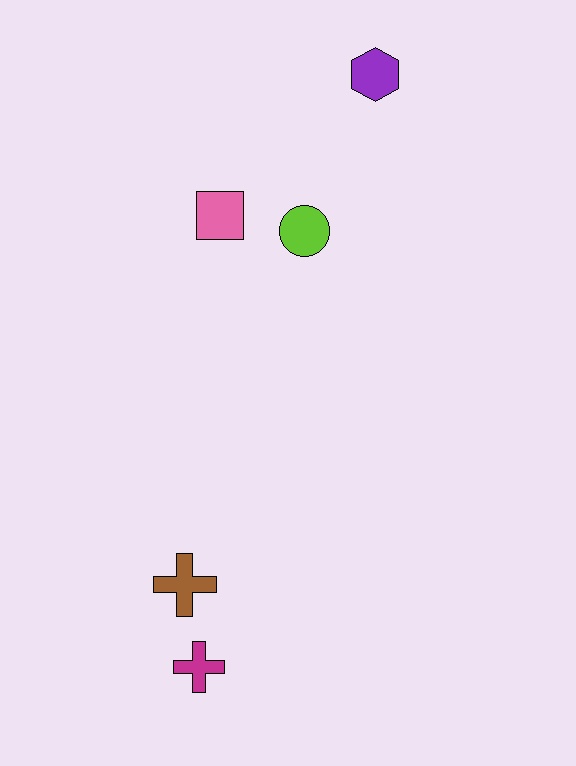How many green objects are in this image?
There are no green objects.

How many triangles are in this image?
There are no triangles.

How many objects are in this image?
There are 5 objects.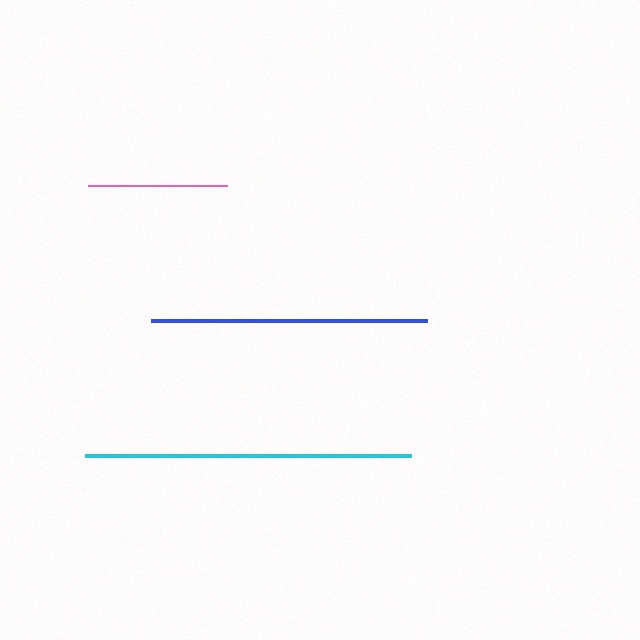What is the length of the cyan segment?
The cyan segment is approximately 326 pixels long.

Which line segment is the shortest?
The pink line is the shortest at approximately 138 pixels.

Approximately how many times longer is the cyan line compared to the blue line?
The cyan line is approximately 1.2 times the length of the blue line.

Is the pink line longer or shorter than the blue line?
The blue line is longer than the pink line.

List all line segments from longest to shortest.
From longest to shortest: cyan, blue, pink.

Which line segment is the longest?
The cyan line is the longest at approximately 326 pixels.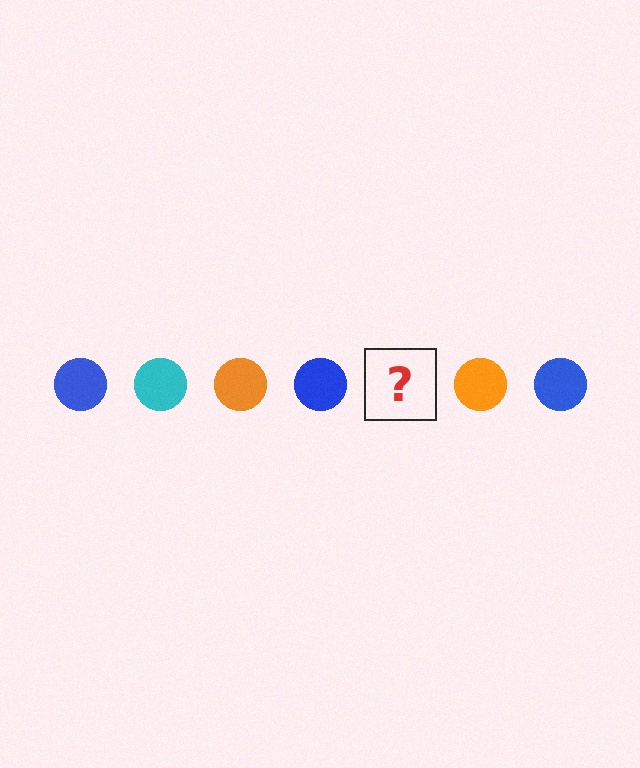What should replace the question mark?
The question mark should be replaced with a cyan circle.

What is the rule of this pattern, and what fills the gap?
The rule is that the pattern cycles through blue, cyan, orange circles. The gap should be filled with a cyan circle.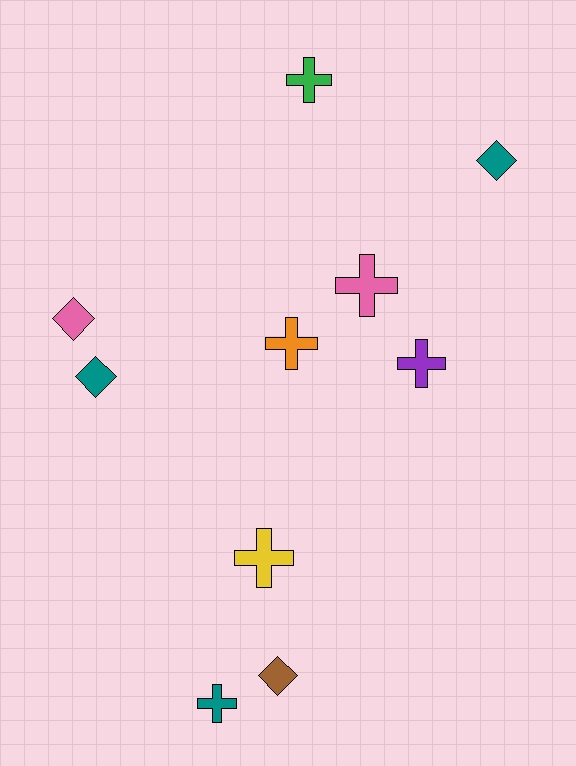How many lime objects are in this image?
There are no lime objects.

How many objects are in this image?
There are 10 objects.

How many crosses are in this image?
There are 6 crosses.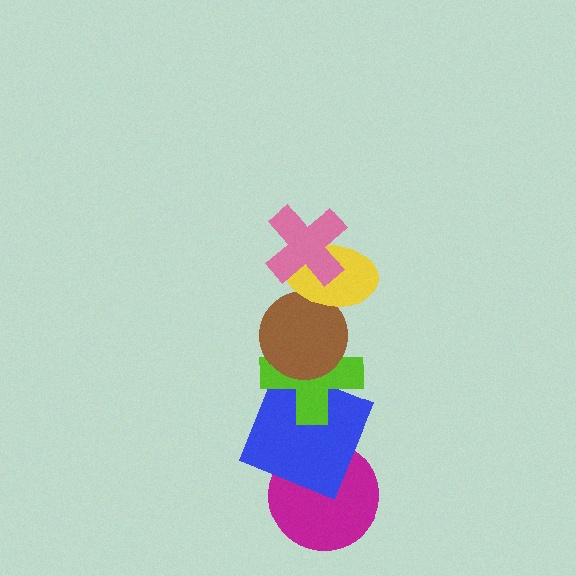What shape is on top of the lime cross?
The brown circle is on top of the lime cross.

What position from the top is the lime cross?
The lime cross is 4th from the top.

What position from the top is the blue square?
The blue square is 5th from the top.